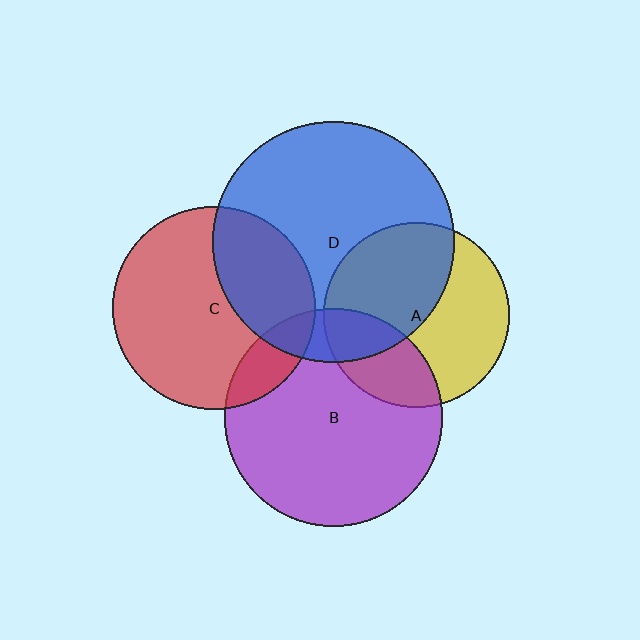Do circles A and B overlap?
Yes.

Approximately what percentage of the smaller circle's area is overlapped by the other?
Approximately 25%.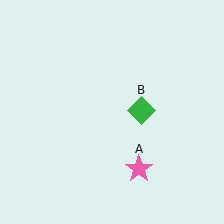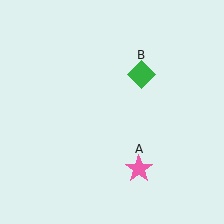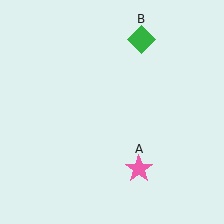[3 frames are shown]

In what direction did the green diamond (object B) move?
The green diamond (object B) moved up.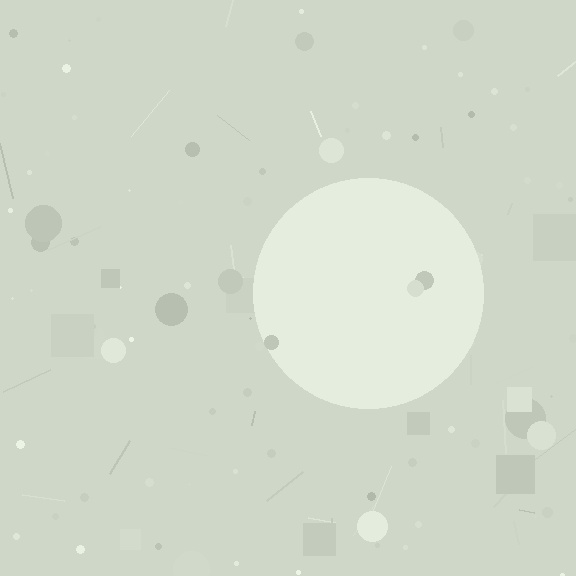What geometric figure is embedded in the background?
A circle is embedded in the background.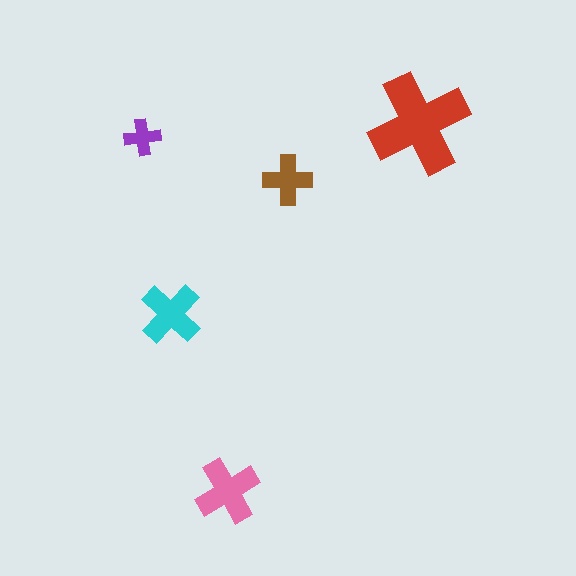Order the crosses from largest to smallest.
the red one, the pink one, the cyan one, the brown one, the purple one.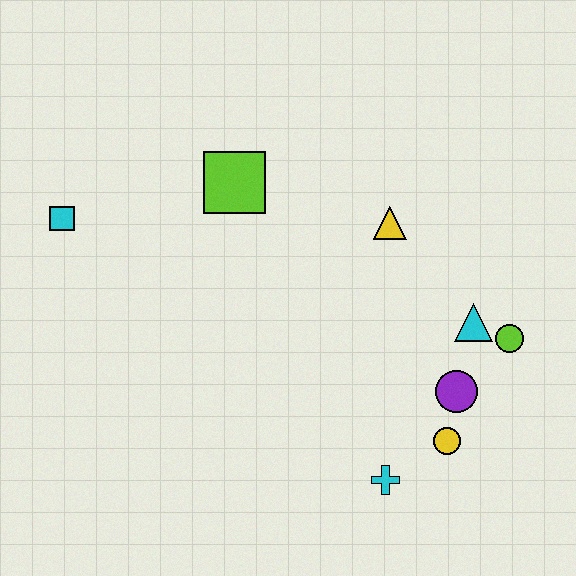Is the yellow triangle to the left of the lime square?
No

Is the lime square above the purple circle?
Yes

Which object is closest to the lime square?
The yellow triangle is closest to the lime square.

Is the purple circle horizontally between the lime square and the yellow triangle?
No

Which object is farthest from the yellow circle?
The cyan square is farthest from the yellow circle.